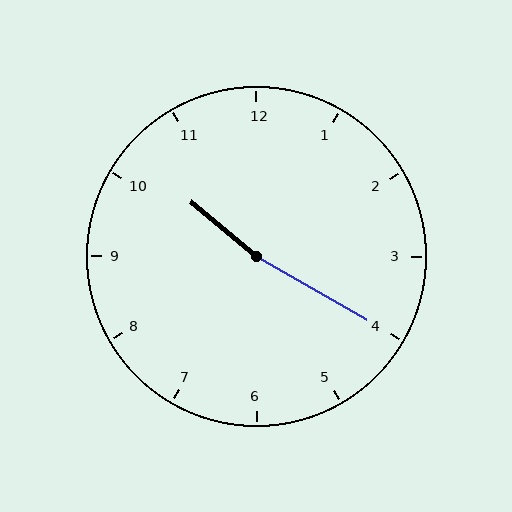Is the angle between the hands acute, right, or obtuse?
It is obtuse.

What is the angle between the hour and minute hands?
Approximately 170 degrees.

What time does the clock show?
10:20.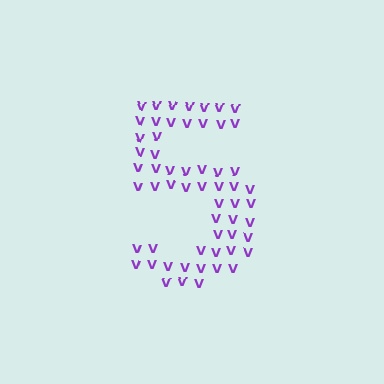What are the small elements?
The small elements are letter V's.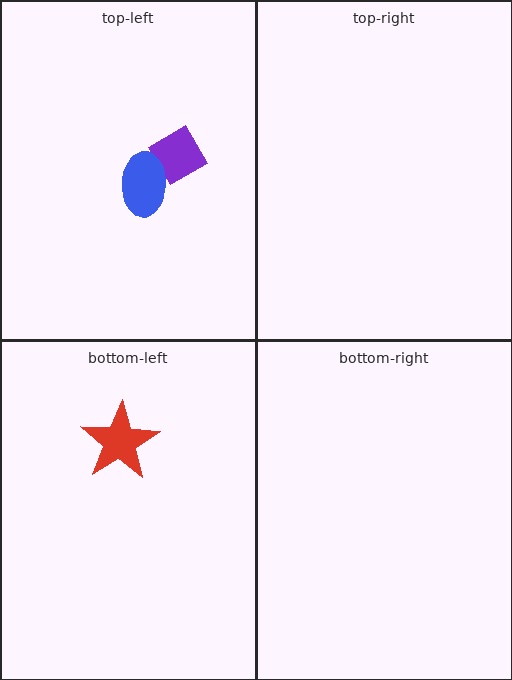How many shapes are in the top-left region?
2.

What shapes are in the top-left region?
The purple diamond, the blue ellipse.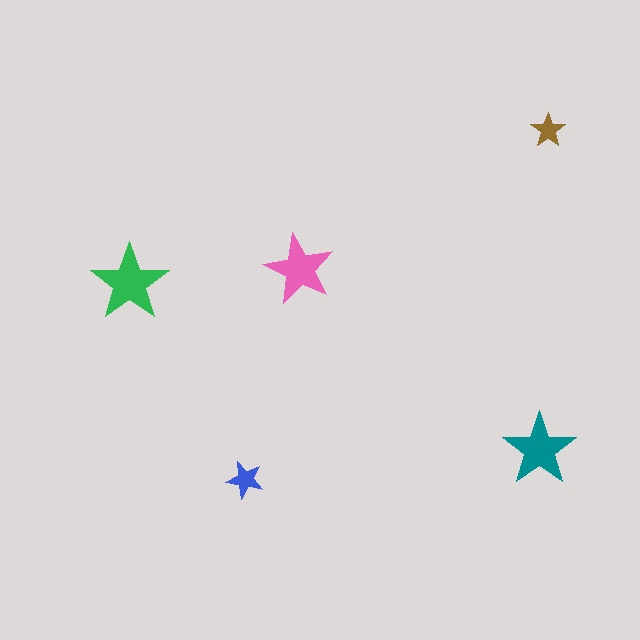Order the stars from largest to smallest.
the green one, the teal one, the pink one, the blue one, the brown one.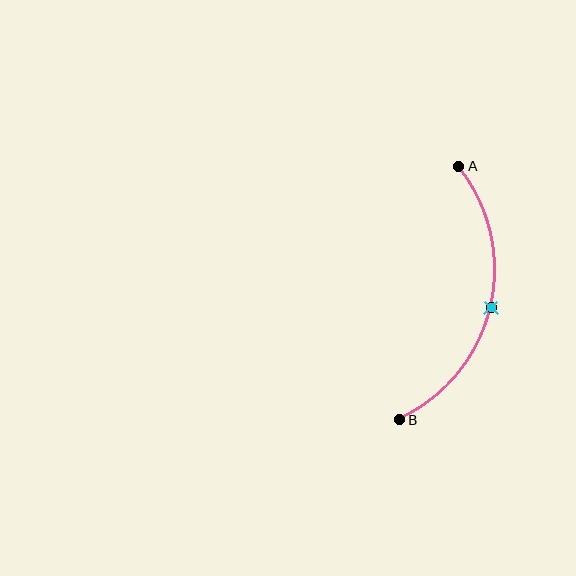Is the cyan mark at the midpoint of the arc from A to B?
Yes. The cyan mark lies on the arc at equal arc-length from both A and B — it is the arc midpoint.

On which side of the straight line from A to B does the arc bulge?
The arc bulges to the right of the straight line connecting A and B.